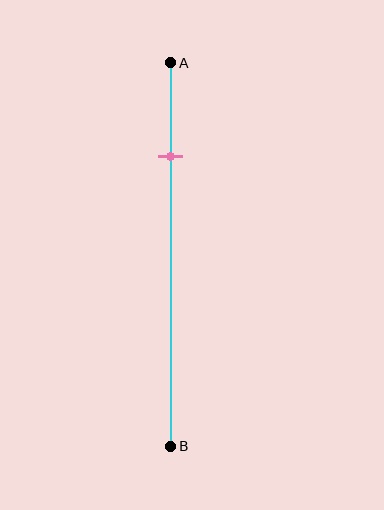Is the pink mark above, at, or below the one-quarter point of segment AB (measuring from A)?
The pink mark is approximately at the one-quarter point of segment AB.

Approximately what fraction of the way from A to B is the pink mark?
The pink mark is approximately 25% of the way from A to B.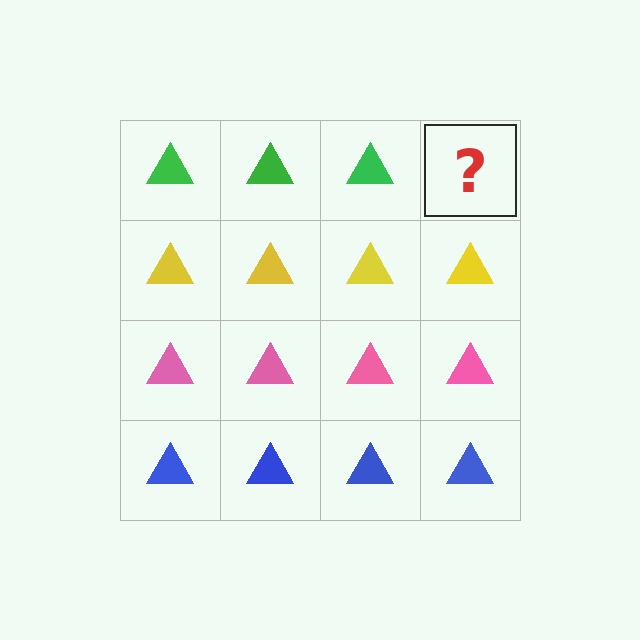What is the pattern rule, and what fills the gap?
The rule is that each row has a consistent color. The gap should be filled with a green triangle.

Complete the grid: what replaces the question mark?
The question mark should be replaced with a green triangle.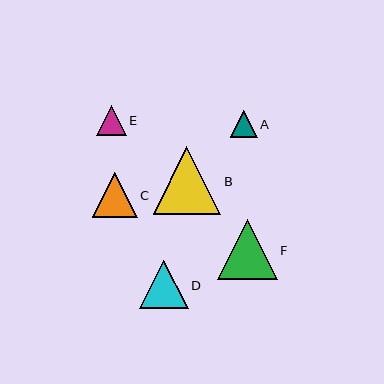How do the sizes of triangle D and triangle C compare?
Triangle D and triangle C are approximately the same size.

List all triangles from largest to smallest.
From largest to smallest: B, F, D, C, E, A.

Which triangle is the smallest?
Triangle A is the smallest with a size of approximately 27 pixels.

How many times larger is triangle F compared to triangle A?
Triangle F is approximately 2.2 times the size of triangle A.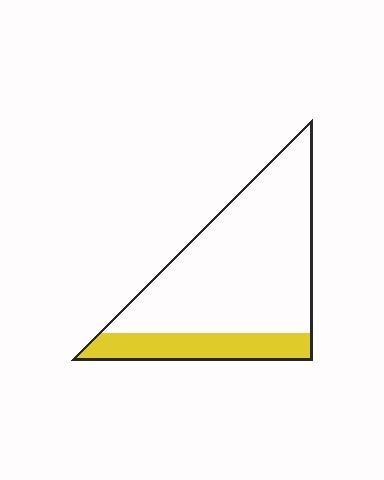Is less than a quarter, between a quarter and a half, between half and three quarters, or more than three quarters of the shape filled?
Less than a quarter.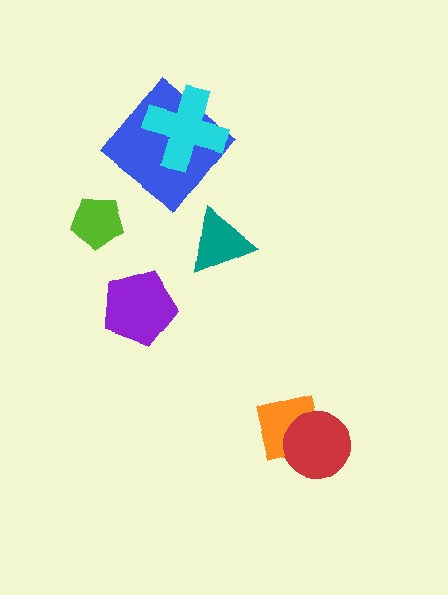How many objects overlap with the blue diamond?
1 object overlaps with the blue diamond.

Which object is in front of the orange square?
The red circle is in front of the orange square.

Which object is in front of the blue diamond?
The cyan cross is in front of the blue diamond.